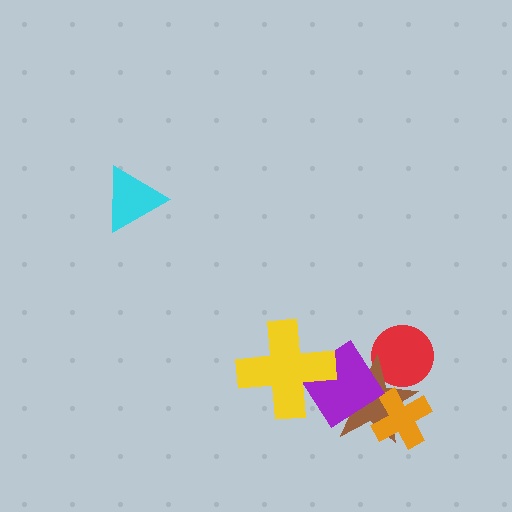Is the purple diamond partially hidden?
Yes, it is partially covered by another shape.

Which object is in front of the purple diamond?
The yellow cross is in front of the purple diamond.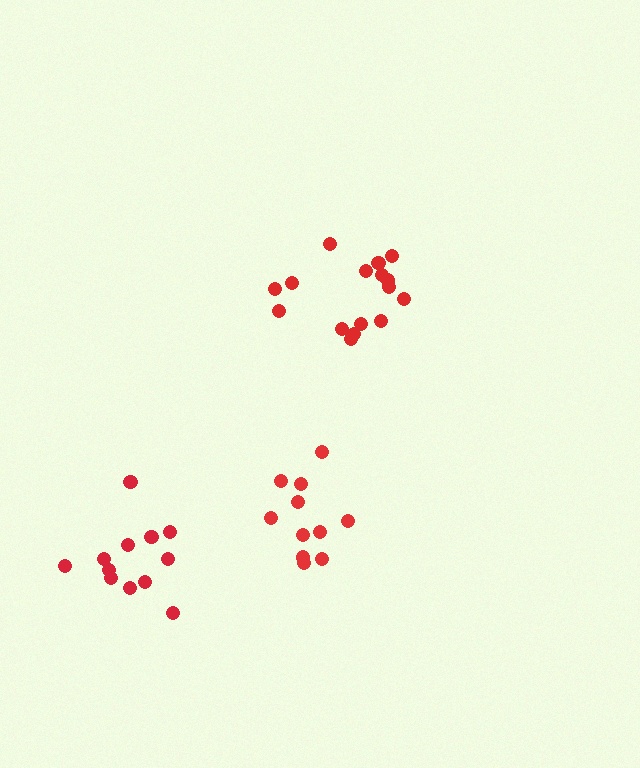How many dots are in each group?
Group 1: 11 dots, Group 2: 16 dots, Group 3: 12 dots (39 total).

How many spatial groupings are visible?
There are 3 spatial groupings.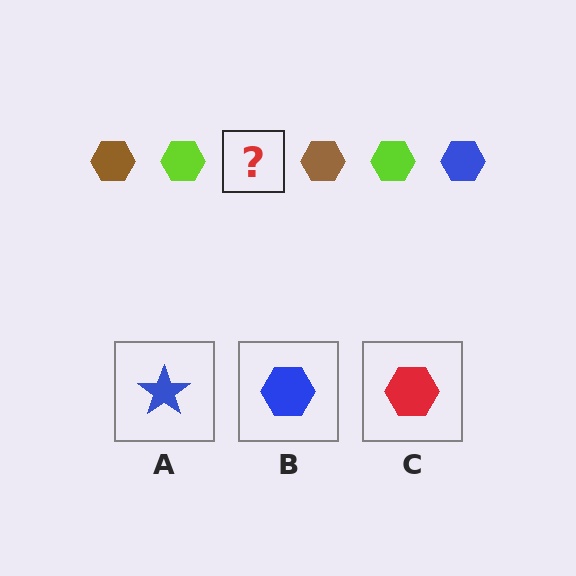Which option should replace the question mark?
Option B.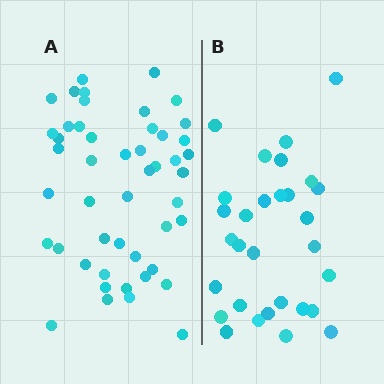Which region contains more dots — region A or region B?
Region A (the left region) has more dots.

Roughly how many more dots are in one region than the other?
Region A has approximately 20 more dots than region B.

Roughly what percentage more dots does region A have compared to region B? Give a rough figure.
About 60% more.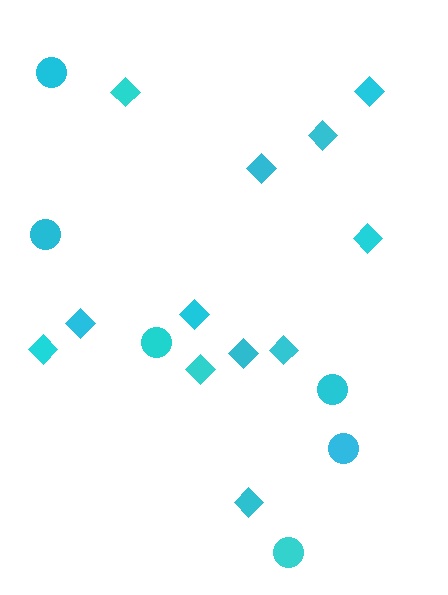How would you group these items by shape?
There are 2 groups: one group of circles (6) and one group of diamonds (12).